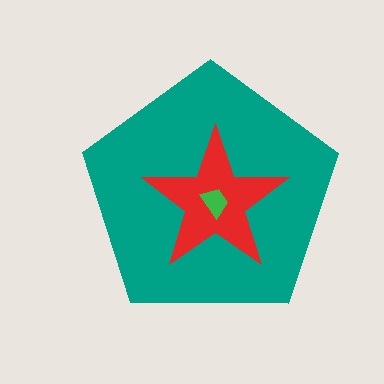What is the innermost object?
The green trapezoid.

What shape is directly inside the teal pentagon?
The red star.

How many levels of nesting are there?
3.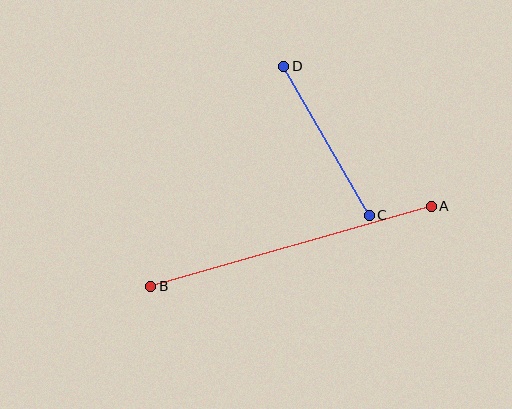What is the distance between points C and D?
The distance is approximately 172 pixels.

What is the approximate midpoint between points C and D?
The midpoint is at approximately (326, 141) pixels.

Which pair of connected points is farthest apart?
Points A and B are farthest apart.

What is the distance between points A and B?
The distance is approximately 291 pixels.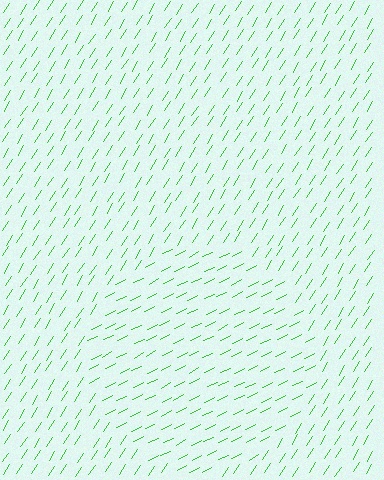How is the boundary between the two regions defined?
The boundary is defined purely by a change in line orientation (approximately 31 degrees difference). All lines are the same color and thickness.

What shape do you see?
I see a circle.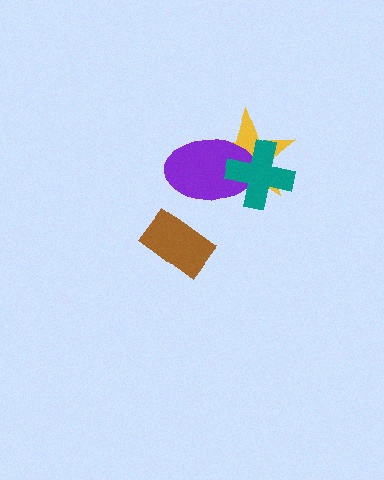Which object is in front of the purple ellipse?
The teal cross is in front of the purple ellipse.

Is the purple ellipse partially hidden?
Yes, it is partially covered by another shape.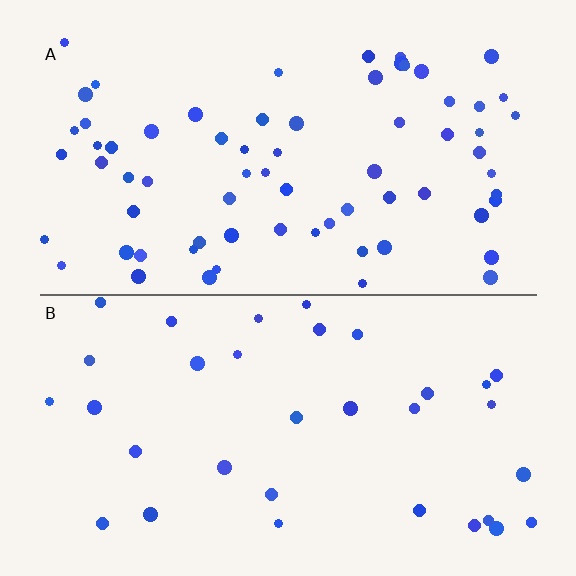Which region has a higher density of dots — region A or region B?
A (the top).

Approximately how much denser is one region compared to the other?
Approximately 2.1× — region A over region B.